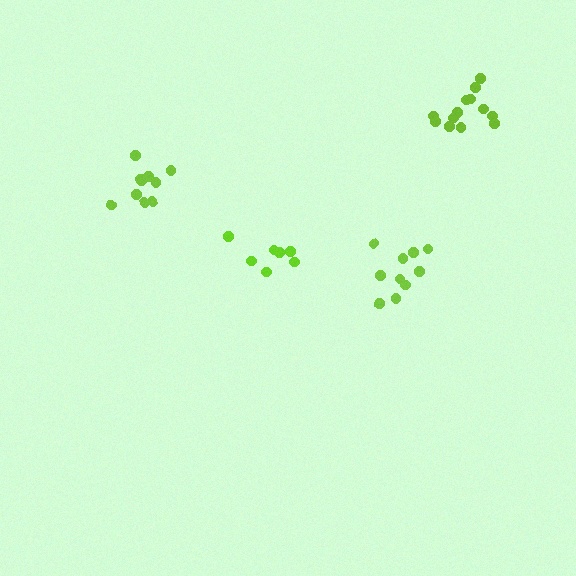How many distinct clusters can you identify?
There are 4 distinct clusters.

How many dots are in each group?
Group 1: 10 dots, Group 2: 10 dots, Group 3: 13 dots, Group 4: 7 dots (40 total).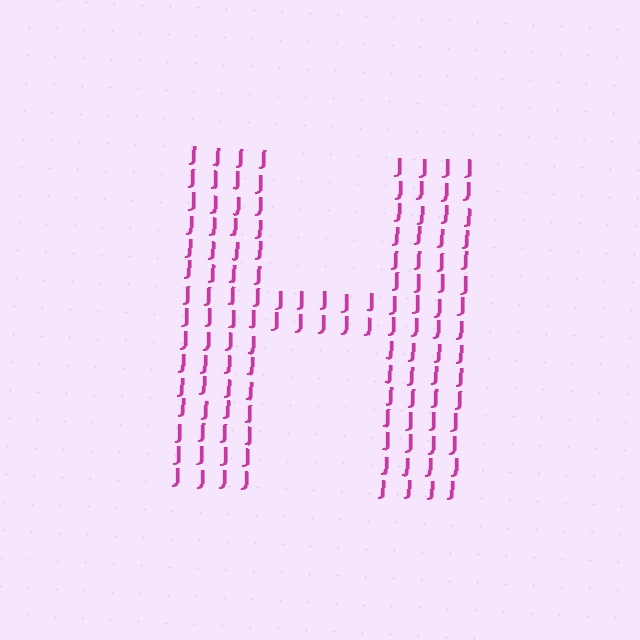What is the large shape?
The large shape is the letter H.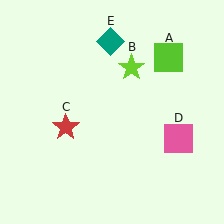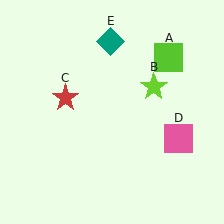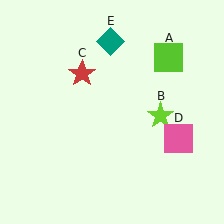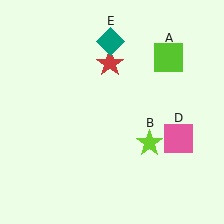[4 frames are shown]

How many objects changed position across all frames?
2 objects changed position: lime star (object B), red star (object C).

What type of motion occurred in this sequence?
The lime star (object B), red star (object C) rotated clockwise around the center of the scene.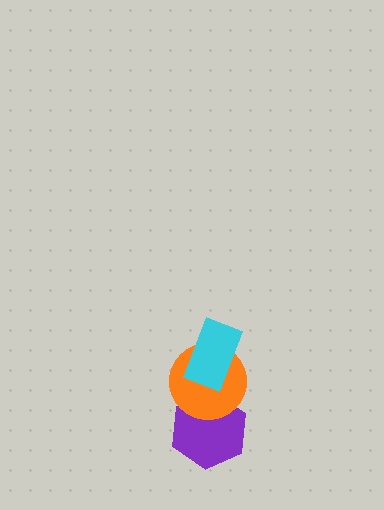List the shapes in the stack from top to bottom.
From top to bottom: the cyan rectangle, the orange circle, the purple hexagon.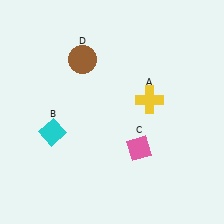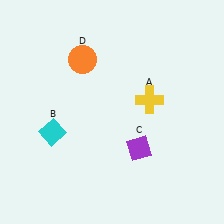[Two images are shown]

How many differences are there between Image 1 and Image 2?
There are 2 differences between the two images.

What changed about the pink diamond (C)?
In Image 1, C is pink. In Image 2, it changed to purple.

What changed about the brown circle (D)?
In Image 1, D is brown. In Image 2, it changed to orange.